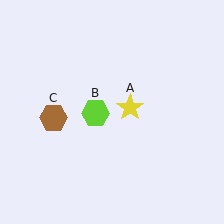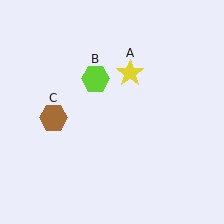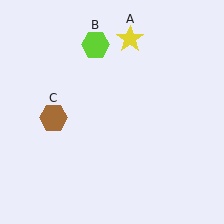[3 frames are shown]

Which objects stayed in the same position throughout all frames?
Brown hexagon (object C) remained stationary.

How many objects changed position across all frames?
2 objects changed position: yellow star (object A), lime hexagon (object B).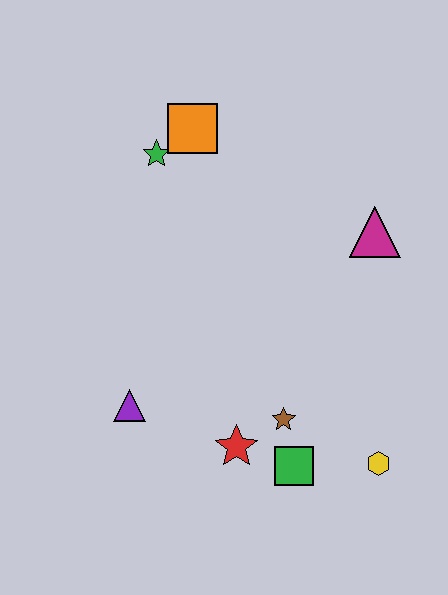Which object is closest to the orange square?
The green star is closest to the orange square.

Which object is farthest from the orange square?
The yellow hexagon is farthest from the orange square.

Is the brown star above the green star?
No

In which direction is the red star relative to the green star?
The red star is below the green star.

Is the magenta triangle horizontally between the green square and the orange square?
No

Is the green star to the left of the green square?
Yes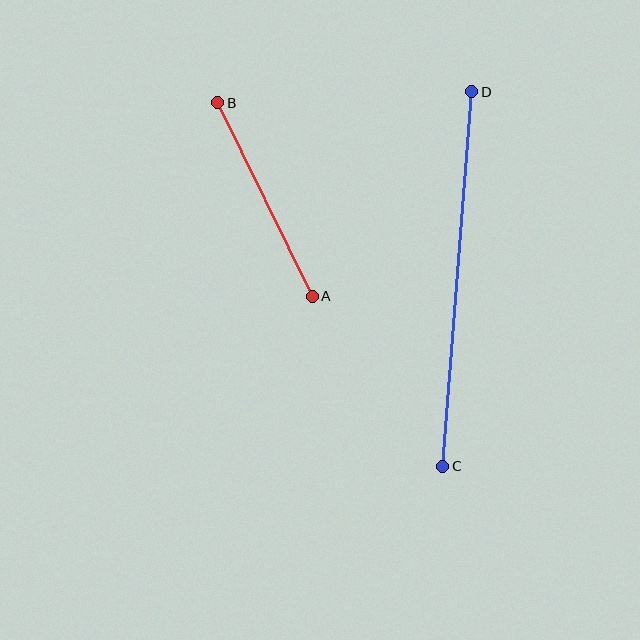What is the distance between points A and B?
The distance is approximately 215 pixels.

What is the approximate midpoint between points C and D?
The midpoint is at approximately (457, 279) pixels.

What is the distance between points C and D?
The distance is approximately 376 pixels.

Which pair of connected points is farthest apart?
Points C and D are farthest apart.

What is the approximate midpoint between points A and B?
The midpoint is at approximately (265, 199) pixels.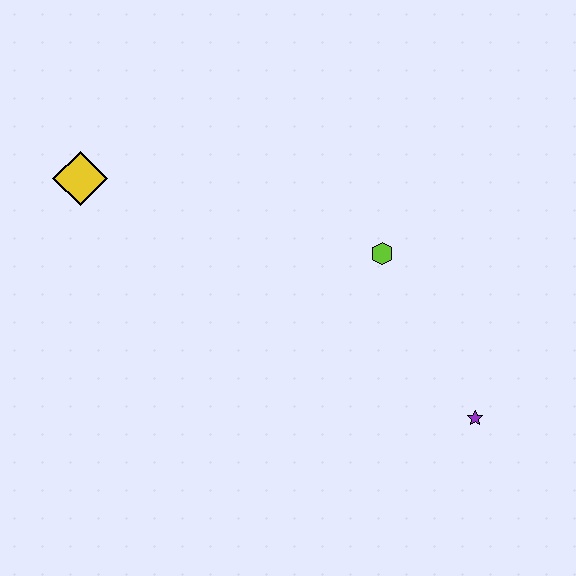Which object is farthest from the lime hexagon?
The yellow diamond is farthest from the lime hexagon.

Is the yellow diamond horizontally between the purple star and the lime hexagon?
No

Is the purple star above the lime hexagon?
No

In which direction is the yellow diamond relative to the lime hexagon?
The yellow diamond is to the left of the lime hexagon.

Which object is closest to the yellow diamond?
The lime hexagon is closest to the yellow diamond.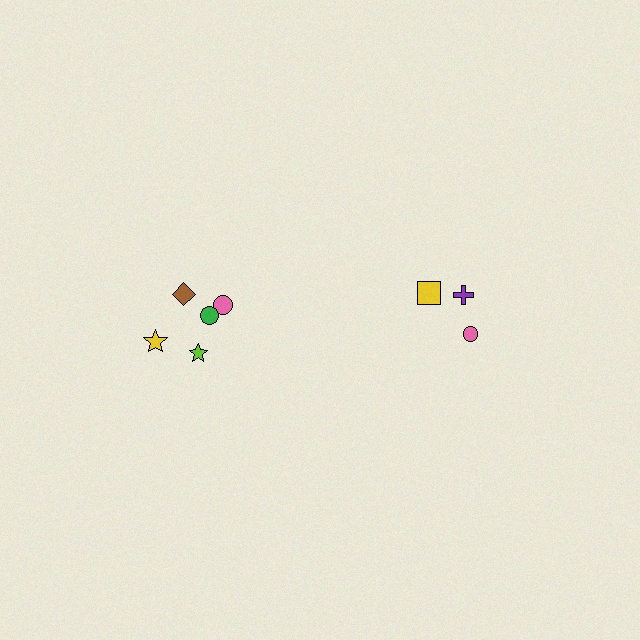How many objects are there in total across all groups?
There are 8 objects.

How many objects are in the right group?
There are 3 objects.